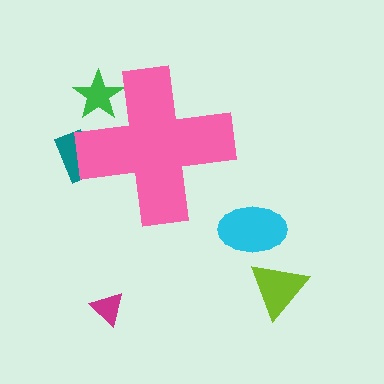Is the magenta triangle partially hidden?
No, the magenta triangle is fully visible.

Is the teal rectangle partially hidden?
Yes, the teal rectangle is partially hidden behind the pink cross.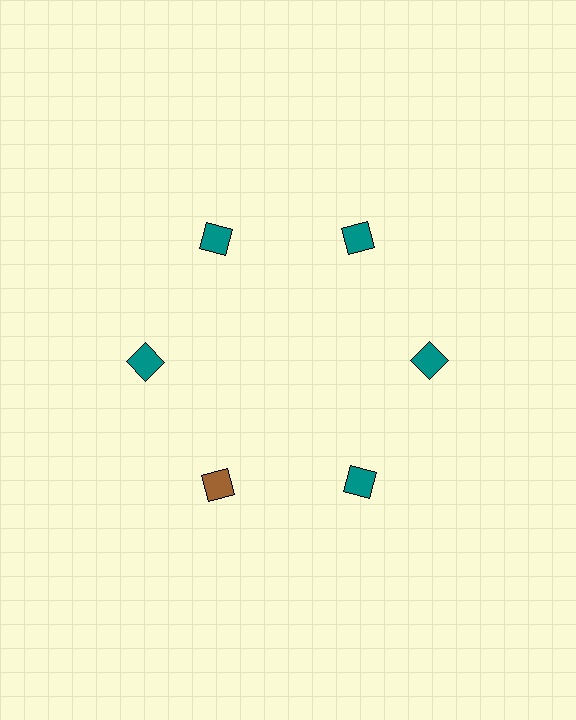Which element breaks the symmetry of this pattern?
The brown diamond at roughly the 7 o'clock position breaks the symmetry. All other shapes are teal diamonds.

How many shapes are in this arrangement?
There are 6 shapes arranged in a ring pattern.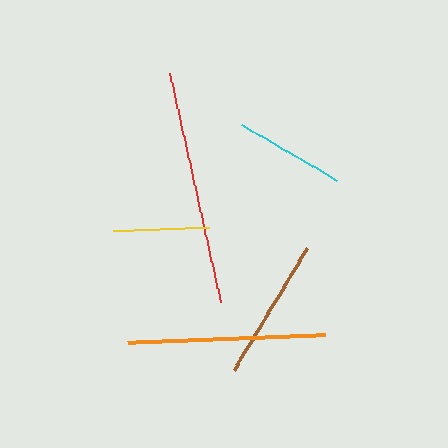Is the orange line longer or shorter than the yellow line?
The orange line is longer than the yellow line.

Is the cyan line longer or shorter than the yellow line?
The cyan line is longer than the yellow line.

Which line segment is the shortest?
The yellow line is the shortest at approximately 96 pixels.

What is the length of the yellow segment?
The yellow segment is approximately 96 pixels long.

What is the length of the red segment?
The red segment is approximately 235 pixels long.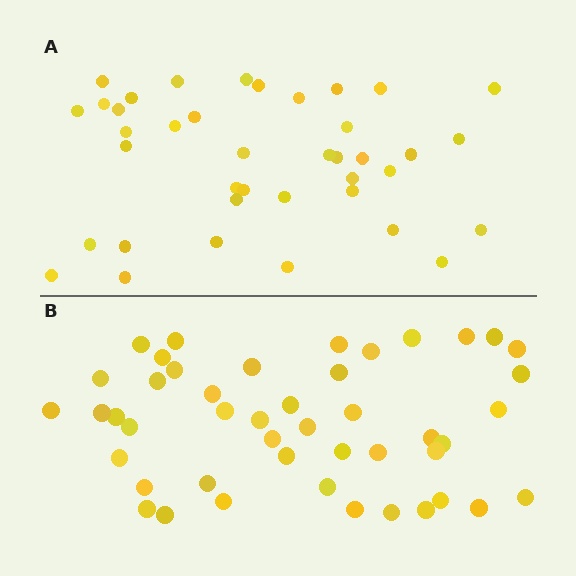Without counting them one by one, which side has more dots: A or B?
Region B (the bottom region) has more dots.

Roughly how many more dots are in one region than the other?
Region B has roughly 8 or so more dots than region A.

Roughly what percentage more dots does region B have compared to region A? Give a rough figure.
About 20% more.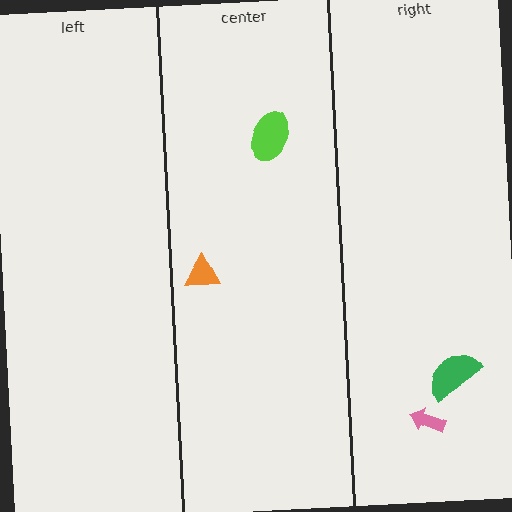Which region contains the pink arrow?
The right region.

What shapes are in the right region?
The green semicircle, the pink arrow.